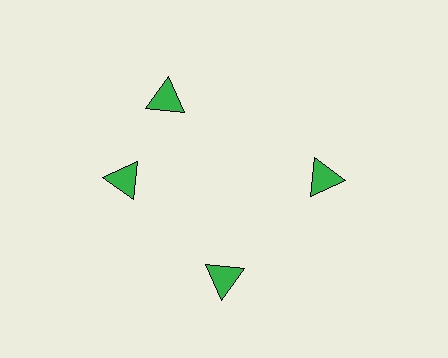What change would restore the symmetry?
The symmetry would be restored by rotating it back into even spacing with its neighbors so that all 4 triangles sit at equal angles and equal distance from the center.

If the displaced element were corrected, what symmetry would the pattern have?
It would have 4-fold rotational symmetry — the pattern would map onto itself every 90 degrees.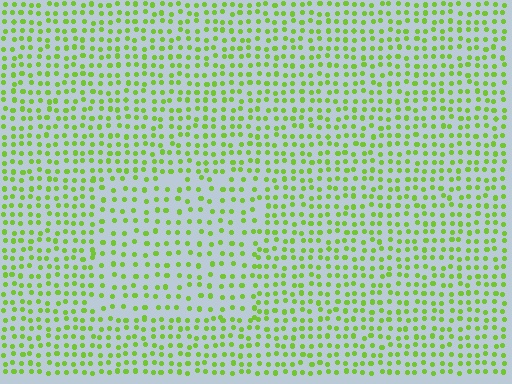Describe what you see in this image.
The image contains small lime elements arranged at two different densities. A rectangle-shaped region is visible where the elements are less densely packed than the surrounding area.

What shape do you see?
I see a rectangle.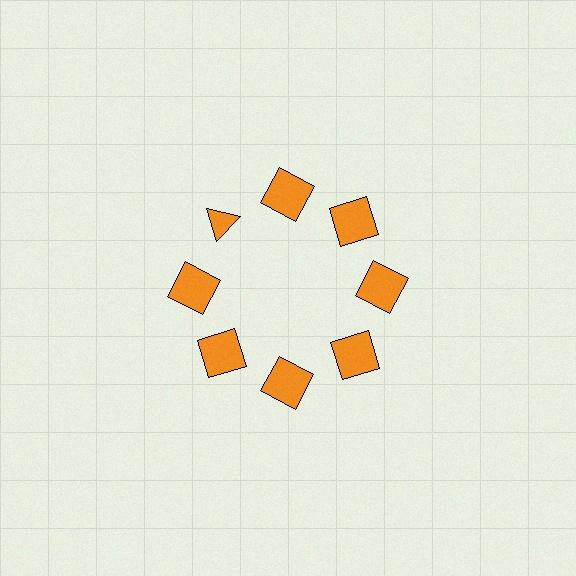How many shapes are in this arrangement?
There are 8 shapes arranged in a ring pattern.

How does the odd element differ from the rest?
It has a different shape: triangle instead of square.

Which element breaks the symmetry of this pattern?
The orange triangle at roughly the 10 o'clock position breaks the symmetry. All other shapes are orange squares.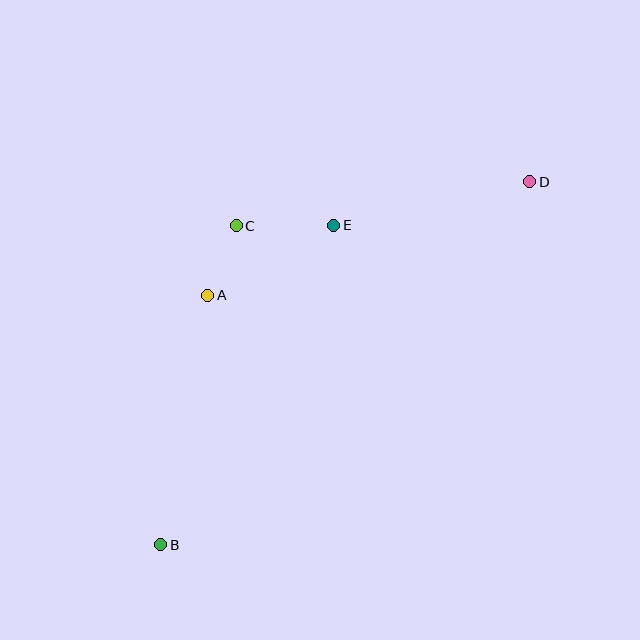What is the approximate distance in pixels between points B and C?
The distance between B and C is approximately 328 pixels.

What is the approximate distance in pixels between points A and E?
The distance between A and E is approximately 144 pixels.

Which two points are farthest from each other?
Points B and D are farthest from each other.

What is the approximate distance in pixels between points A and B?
The distance between A and B is approximately 254 pixels.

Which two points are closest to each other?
Points A and C are closest to each other.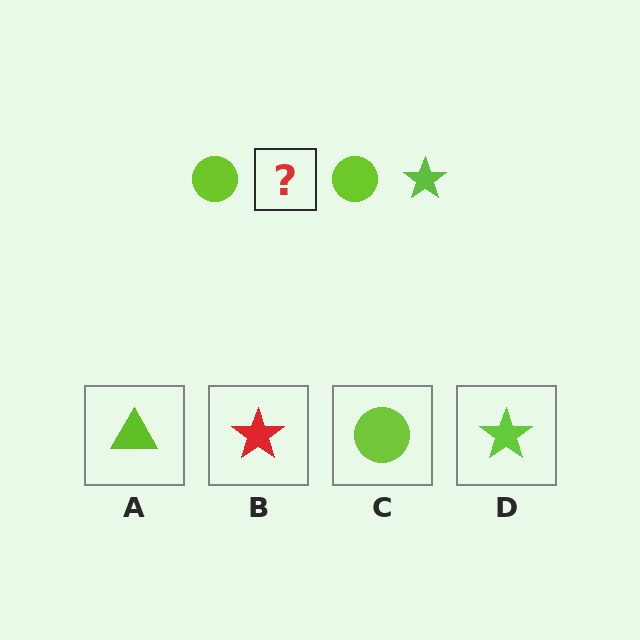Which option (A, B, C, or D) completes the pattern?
D.